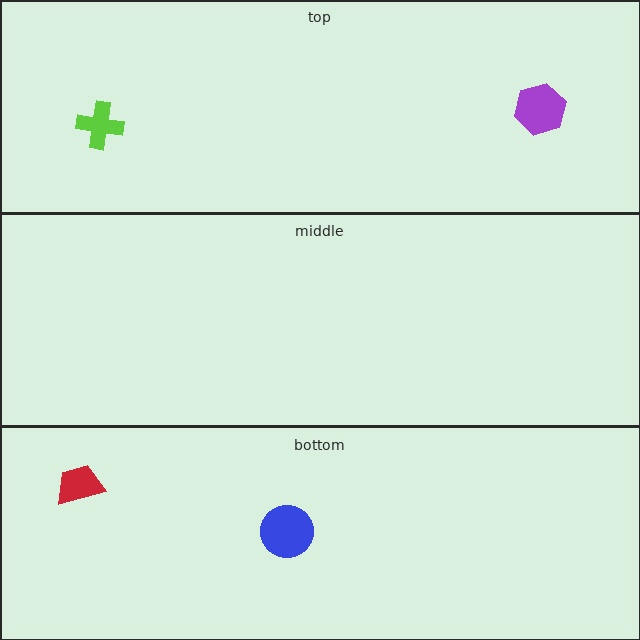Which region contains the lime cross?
The top region.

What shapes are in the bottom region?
The red trapezoid, the blue circle.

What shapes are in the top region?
The purple hexagon, the lime cross.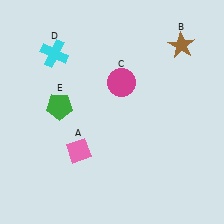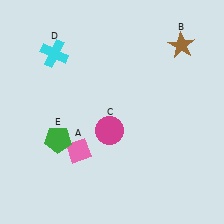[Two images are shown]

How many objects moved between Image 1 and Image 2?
2 objects moved between the two images.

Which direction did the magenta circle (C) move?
The magenta circle (C) moved down.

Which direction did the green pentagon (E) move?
The green pentagon (E) moved down.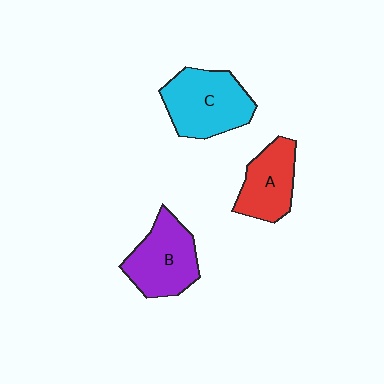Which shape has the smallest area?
Shape A (red).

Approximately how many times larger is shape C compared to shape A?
Approximately 1.4 times.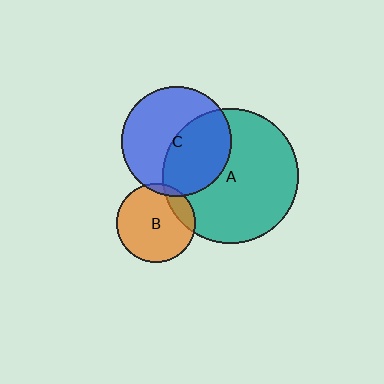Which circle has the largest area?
Circle A (teal).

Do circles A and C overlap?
Yes.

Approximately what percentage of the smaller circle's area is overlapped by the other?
Approximately 45%.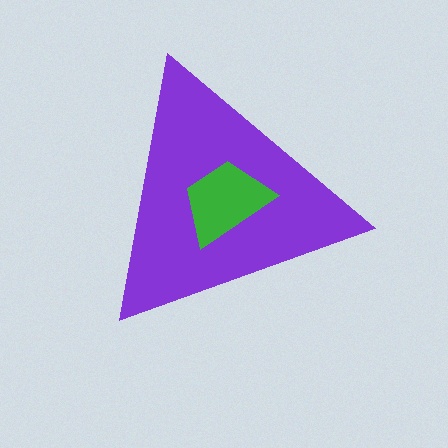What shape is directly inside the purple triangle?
The green trapezoid.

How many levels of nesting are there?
2.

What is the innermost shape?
The green trapezoid.